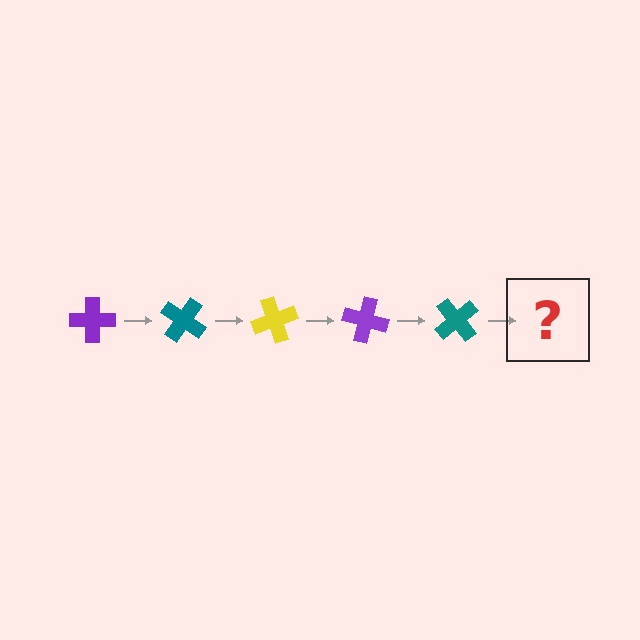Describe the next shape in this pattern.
It should be a yellow cross, rotated 175 degrees from the start.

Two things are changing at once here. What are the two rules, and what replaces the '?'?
The two rules are that it rotates 35 degrees each step and the color cycles through purple, teal, and yellow. The '?' should be a yellow cross, rotated 175 degrees from the start.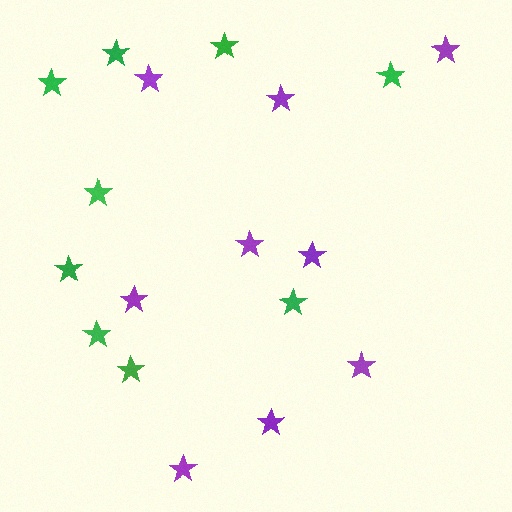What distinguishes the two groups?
There are 2 groups: one group of green stars (9) and one group of purple stars (9).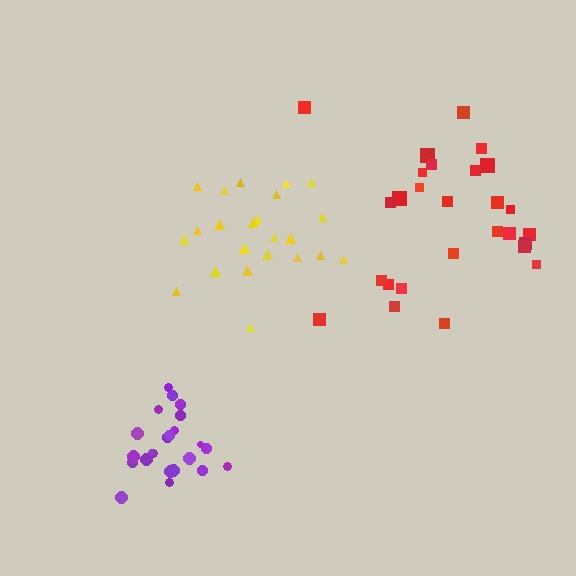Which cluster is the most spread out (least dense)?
Red.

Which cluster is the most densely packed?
Purple.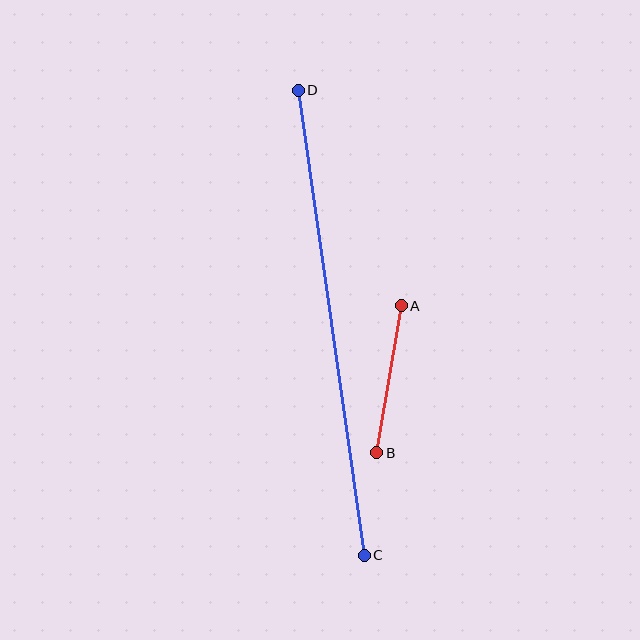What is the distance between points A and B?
The distance is approximately 149 pixels.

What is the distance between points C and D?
The distance is approximately 470 pixels.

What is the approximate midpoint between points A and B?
The midpoint is at approximately (389, 379) pixels.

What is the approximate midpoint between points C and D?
The midpoint is at approximately (331, 323) pixels.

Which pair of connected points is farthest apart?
Points C and D are farthest apart.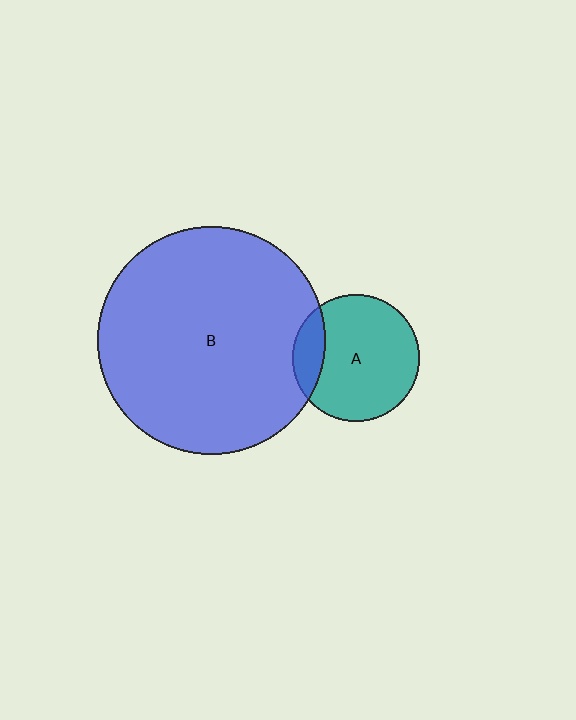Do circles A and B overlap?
Yes.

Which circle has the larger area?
Circle B (blue).